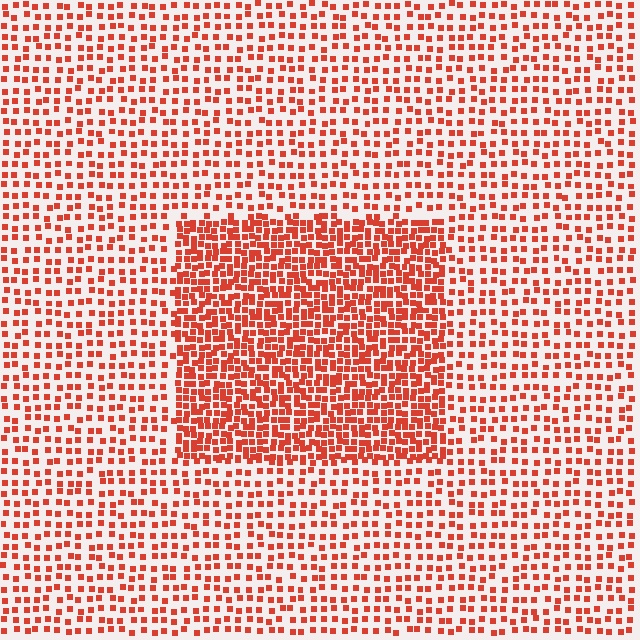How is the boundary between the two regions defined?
The boundary is defined by a change in element density (approximately 2.1x ratio). All elements are the same color, size, and shape.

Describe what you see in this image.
The image contains small red elements arranged at two different densities. A rectangle-shaped region is visible where the elements are more densely packed than the surrounding area.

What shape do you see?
I see a rectangle.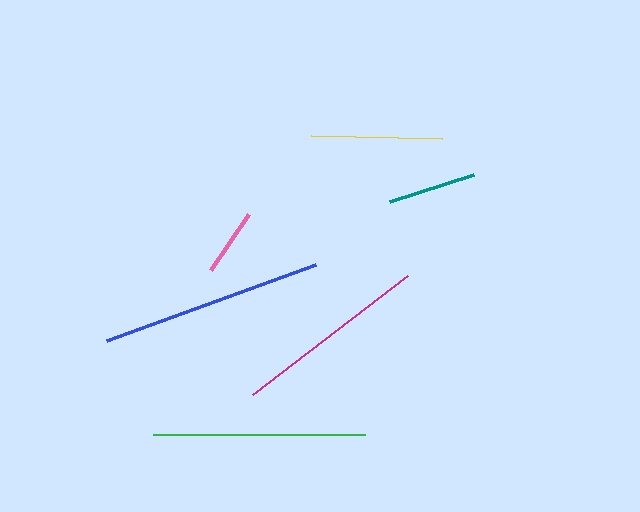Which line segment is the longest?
The blue line is the longest at approximately 223 pixels.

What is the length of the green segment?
The green segment is approximately 212 pixels long.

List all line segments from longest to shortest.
From longest to shortest: blue, green, magenta, yellow, teal, pink.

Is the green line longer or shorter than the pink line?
The green line is longer than the pink line.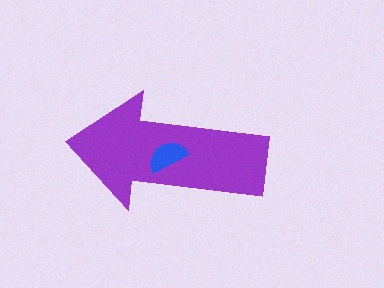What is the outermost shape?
The purple arrow.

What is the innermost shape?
The blue semicircle.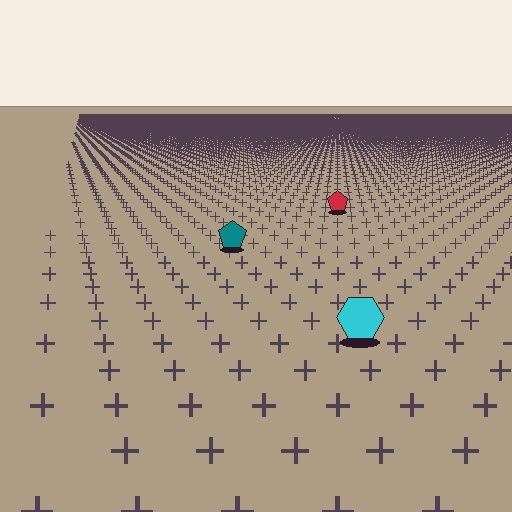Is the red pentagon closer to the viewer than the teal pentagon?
No. The teal pentagon is closer — you can tell from the texture gradient: the ground texture is coarser near it.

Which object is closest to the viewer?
The cyan hexagon is closest. The texture marks near it are larger and more spread out.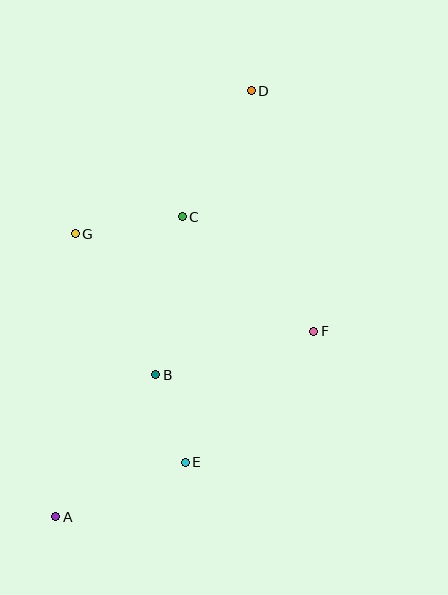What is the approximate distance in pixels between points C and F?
The distance between C and F is approximately 174 pixels.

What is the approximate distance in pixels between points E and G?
The distance between E and G is approximately 254 pixels.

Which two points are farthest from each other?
Points A and D are farthest from each other.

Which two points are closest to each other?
Points B and E are closest to each other.